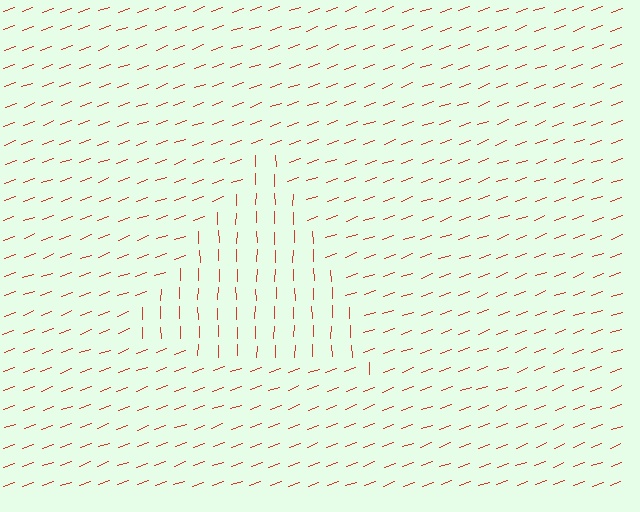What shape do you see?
I see a triangle.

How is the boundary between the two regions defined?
The boundary is defined purely by a change in line orientation (approximately 70 degrees difference). All lines are the same color and thickness.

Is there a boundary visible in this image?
Yes, there is a texture boundary formed by a change in line orientation.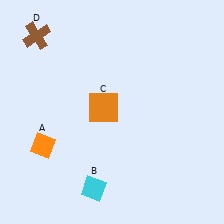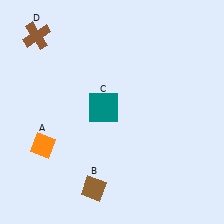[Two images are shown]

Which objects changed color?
B changed from cyan to brown. C changed from orange to teal.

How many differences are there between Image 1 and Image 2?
There are 2 differences between the two images.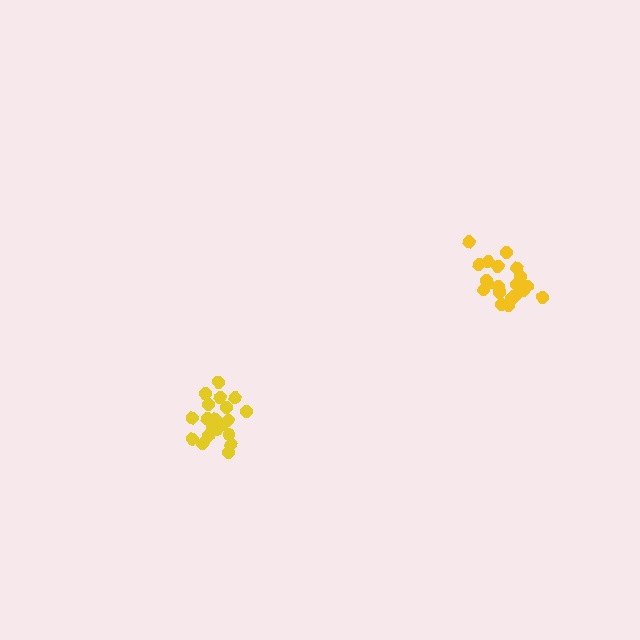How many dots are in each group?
Group 1: 20 dots, Group 2: 21 dots (41 total).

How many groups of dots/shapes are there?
There are 2 groups.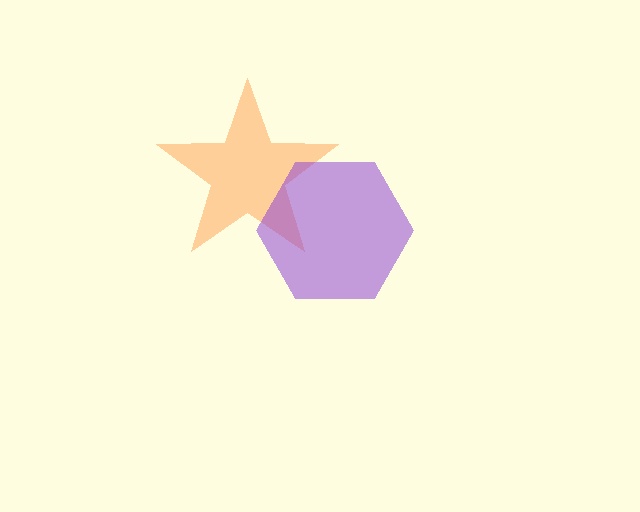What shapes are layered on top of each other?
The layered shapes are: an orange star, a purple hexagon.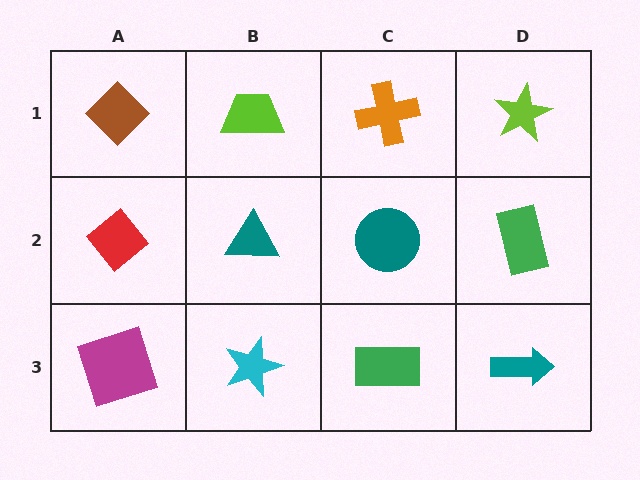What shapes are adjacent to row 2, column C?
An orange cross (row 1, column C), a green rectangle (row 3, column C), a teal triangle (row 2, column B), a green rectangle (row 2, column D).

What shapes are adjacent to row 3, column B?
A teal triangle (row 2, column B), a magenta square (row 3, column A), a green rectangle (row 3, column C).